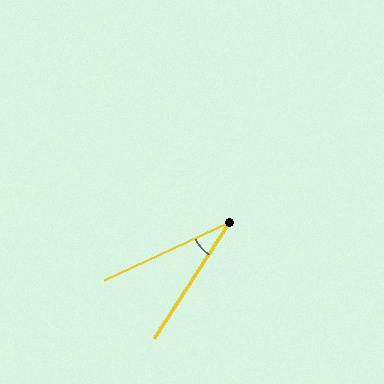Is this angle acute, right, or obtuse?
It is acute.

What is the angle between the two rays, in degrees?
Approximately 32 degrees.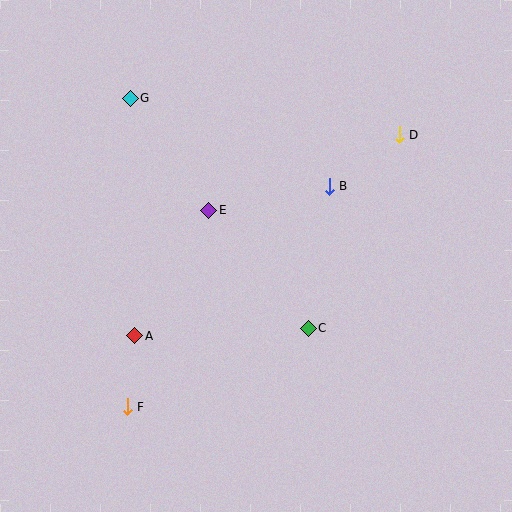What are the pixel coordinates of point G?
Point G is at (130, 98).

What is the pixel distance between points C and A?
The distance between C and A is 174 pixels.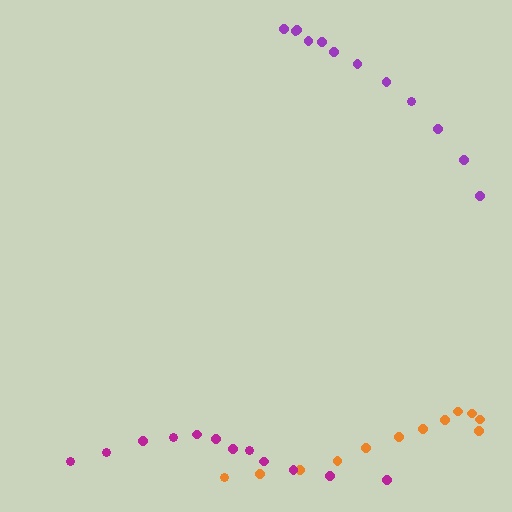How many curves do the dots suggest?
There are 3 distinct paths.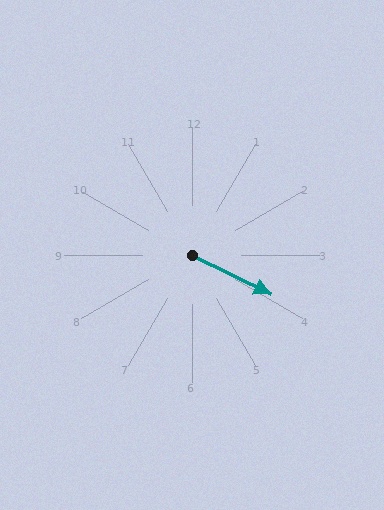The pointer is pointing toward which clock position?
Roughly 4 o'clock.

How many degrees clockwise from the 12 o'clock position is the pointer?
Approximately 116 degrees.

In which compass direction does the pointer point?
Southeast.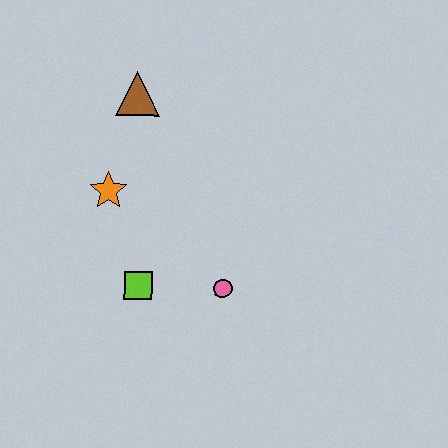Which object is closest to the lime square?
The pink circle is closest to the lime square.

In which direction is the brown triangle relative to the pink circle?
The brown triangle is above the pink circle.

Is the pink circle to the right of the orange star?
Yes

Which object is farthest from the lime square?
The brown triangle is farthest from the lime square.